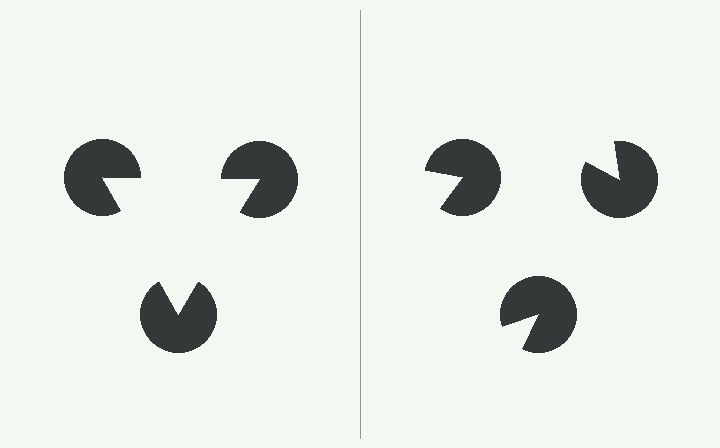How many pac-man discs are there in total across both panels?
6 — 3 on each side.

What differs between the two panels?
The pac-man discs are positioned identically on both sides; only the wedge orientations differ. On the left they align to a triangle; on the right they are misaligned.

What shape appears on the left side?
An illusory triangle.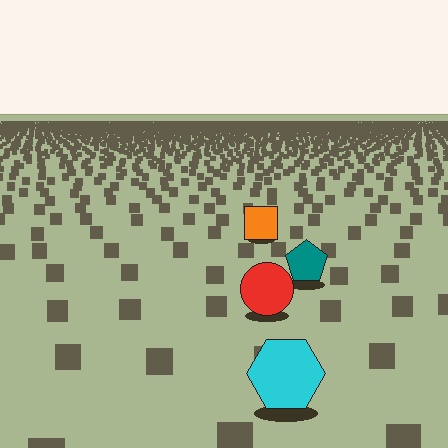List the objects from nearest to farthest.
From nearest to farthest: the cyan hexagon, the red circle, the teal pentagon, the orange square.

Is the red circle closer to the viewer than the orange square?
Yes. The red circle is closer — you can tell from the texture gradient: the ground texture is coarser near it.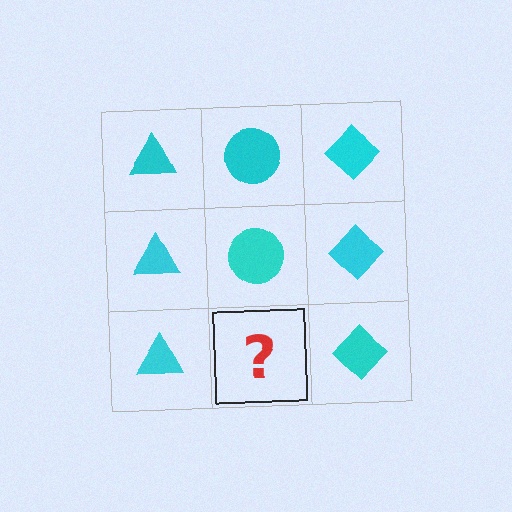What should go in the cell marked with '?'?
The missing cell should contain a cyan circle.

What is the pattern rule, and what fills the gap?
The rule is that each column has a consistent shape. The gap should be filled with a cyan circle.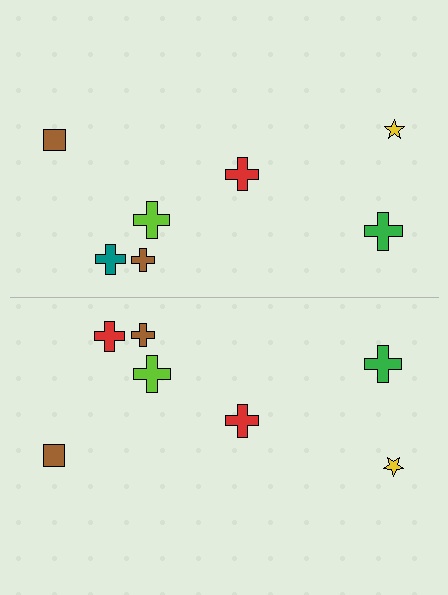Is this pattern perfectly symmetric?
No, the pattern is not perfectly symmetric. The red cross on the bottom side breaks the symmetry — its mirror counterpart is teal.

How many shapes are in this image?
There are 14 shapes in this image.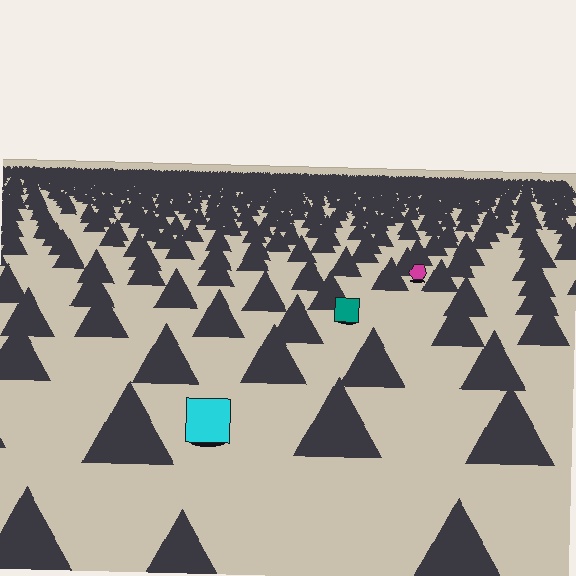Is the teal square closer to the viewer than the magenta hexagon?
Yes. The teal square is closer — you can tell from the texture gradient: the ground texture is coarser near it.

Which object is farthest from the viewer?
The magenta hexagon is farthest from the viewer. It appears smaller and the ground texture around it is denser.